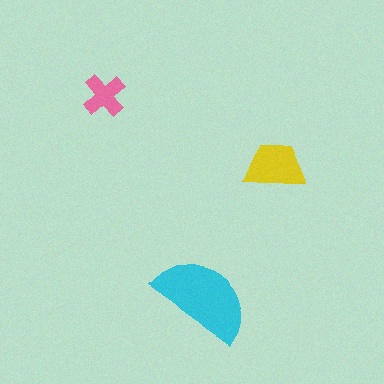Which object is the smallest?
The pink cross.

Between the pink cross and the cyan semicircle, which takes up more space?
The cyan semicircle.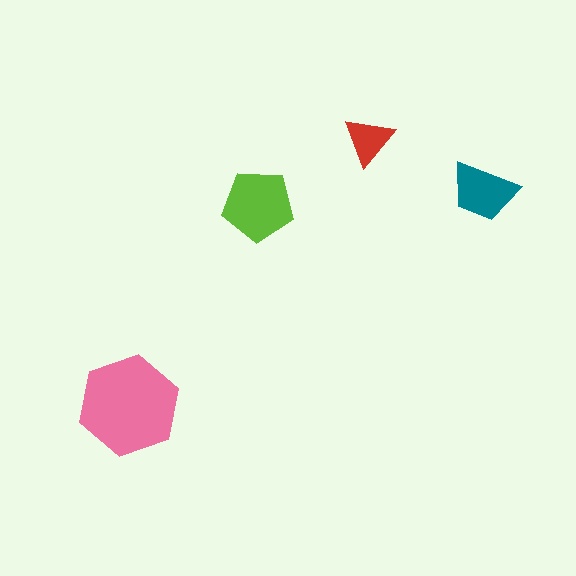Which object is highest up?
The red triangle is topmost.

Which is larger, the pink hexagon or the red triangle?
The pink hexagon.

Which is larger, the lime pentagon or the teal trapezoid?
The lime pentagon.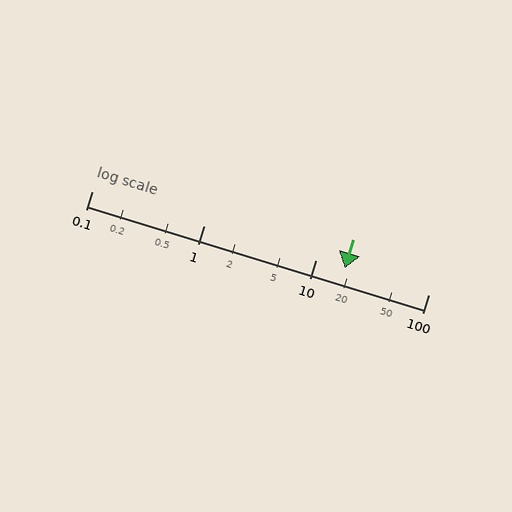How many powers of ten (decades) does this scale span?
The scale spans 3 decades, from 0.1 to 100.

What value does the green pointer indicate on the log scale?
The pointer indicates approximately 18.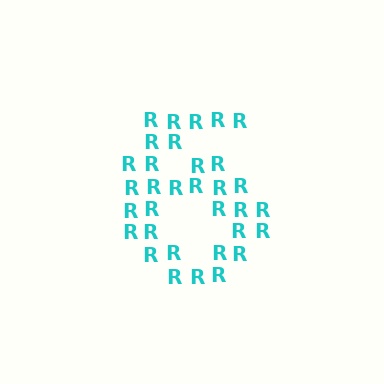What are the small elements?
The small elements are letter R's.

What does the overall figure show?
The overall figure shows the digit 6.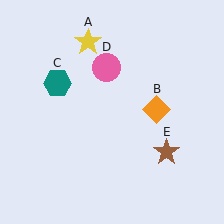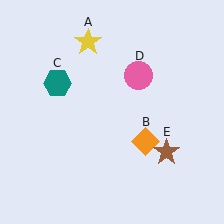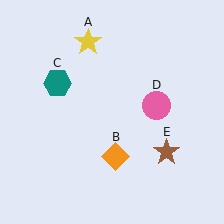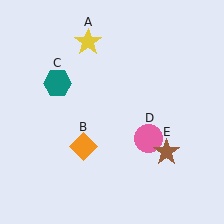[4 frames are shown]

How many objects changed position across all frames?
2 objects changed position: orange diamond (object B), pink circle (object D).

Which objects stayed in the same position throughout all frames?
Yellow star (object A) and teal hexagon (object C) and brown star (object E) remained stationary.